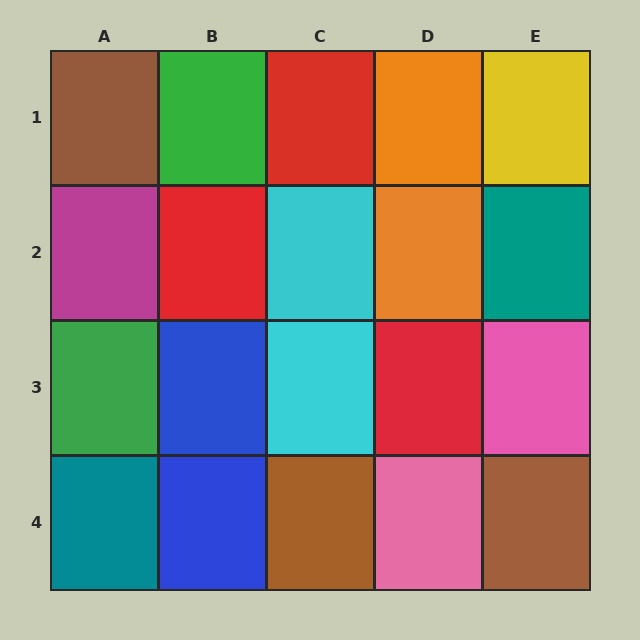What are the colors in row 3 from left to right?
Green, blue, cyan, red, pink.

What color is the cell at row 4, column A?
Teal.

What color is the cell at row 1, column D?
Orange.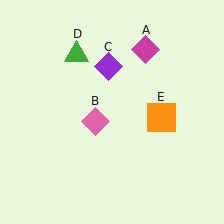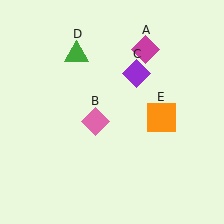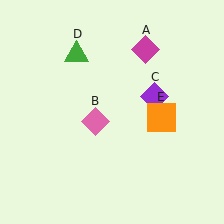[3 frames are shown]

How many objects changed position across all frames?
1 object changed position: purple diamond (object C).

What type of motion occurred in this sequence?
The purple diamond (object C) rotated clockwise around the center of the scene.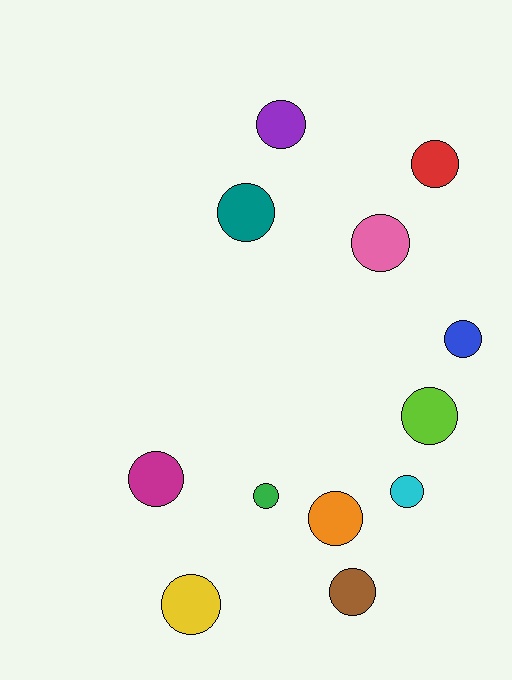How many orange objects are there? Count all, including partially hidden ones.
There is 1 orange object.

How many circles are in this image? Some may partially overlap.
There are 12 circles.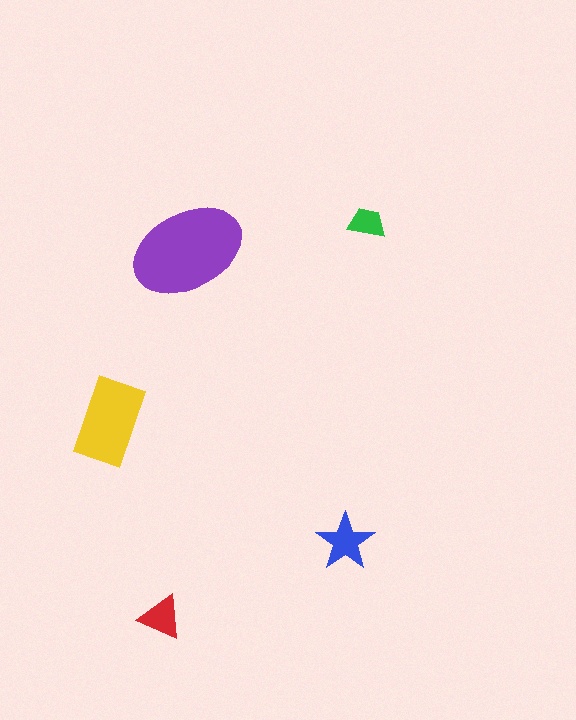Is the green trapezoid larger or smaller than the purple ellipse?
Smaller.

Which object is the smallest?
The green trapezoid.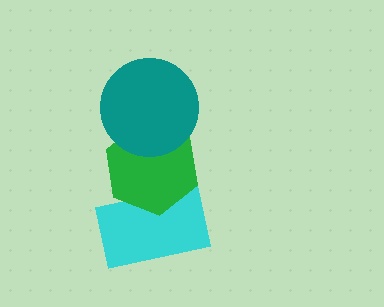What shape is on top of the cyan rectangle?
The green hexagon is on top of the cyan rectangle.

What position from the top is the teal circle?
The teal circle is 1st from the top.